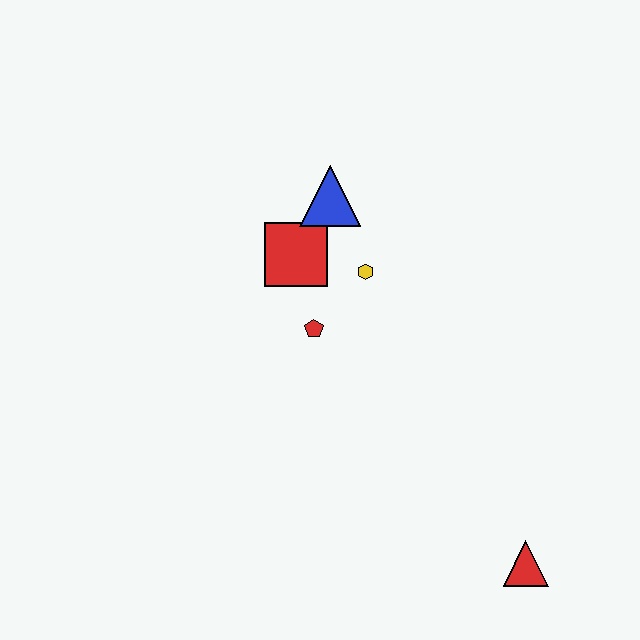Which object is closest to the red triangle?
The red pentagon is closest to the red triangle.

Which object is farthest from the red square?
The red triangle is farthest from the red square.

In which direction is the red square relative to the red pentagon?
The red square is above the red pentagon.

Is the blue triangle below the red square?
No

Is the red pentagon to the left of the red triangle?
Yes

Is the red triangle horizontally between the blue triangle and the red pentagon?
No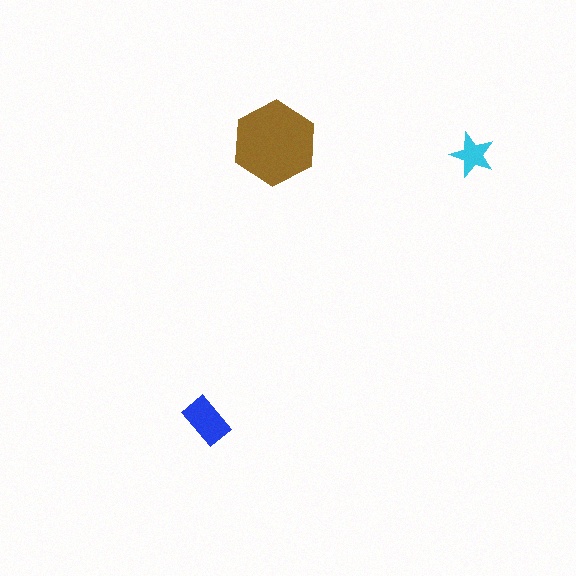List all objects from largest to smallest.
The brown hexagon, the blue rectangle, the cyan star.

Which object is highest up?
The brown hexagon is topmost.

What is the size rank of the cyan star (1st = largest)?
3rd.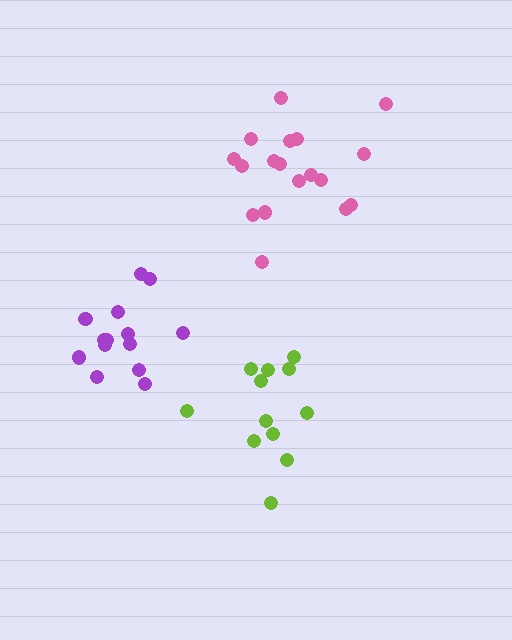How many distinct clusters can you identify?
There are 3 distinct clusters.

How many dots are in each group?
Group 1: 18 dots, Group 2: 12 dots, Group 3: 14 dots (44 total).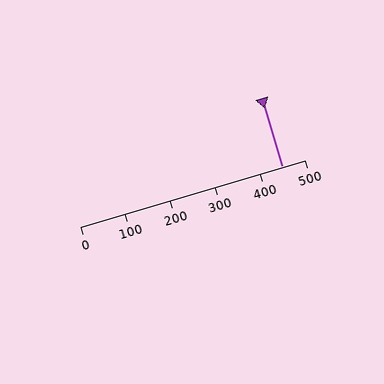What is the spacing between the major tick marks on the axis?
The major ticks are spaced 100 apart.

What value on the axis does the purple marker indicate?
The marker indicates approximately 450.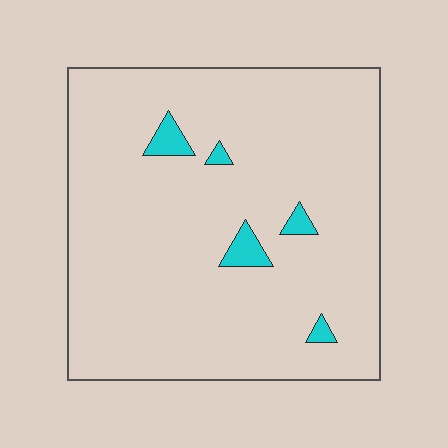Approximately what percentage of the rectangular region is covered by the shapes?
Approximately 5%.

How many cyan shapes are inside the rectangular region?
5.